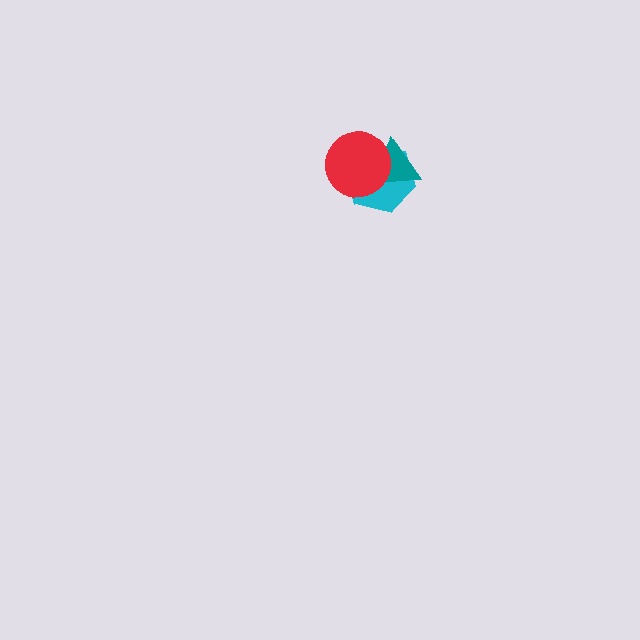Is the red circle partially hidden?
No, no other shape covers it.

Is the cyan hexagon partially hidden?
Yes, it is partially covered by another shape.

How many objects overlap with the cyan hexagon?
2 objects overlap with the cyan hexagon.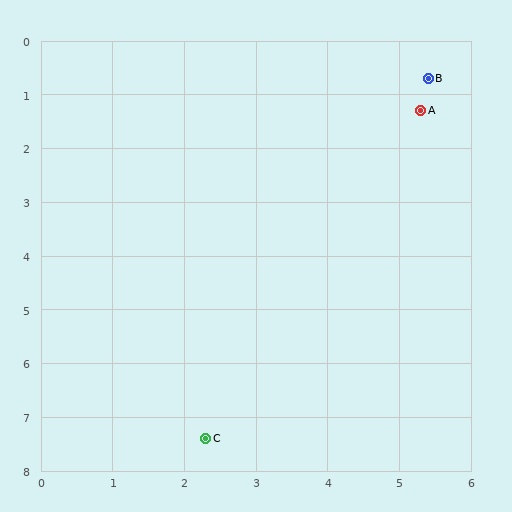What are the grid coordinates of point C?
Point C is at approximately (2.3, 7.4).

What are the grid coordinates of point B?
Point B is at approximately (5.4, 0.7).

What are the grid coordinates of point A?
Point A is at approximately (5.3, 1.3).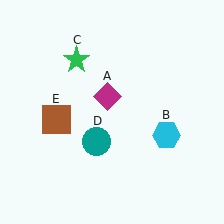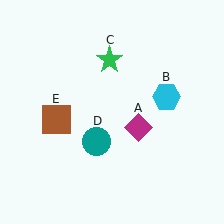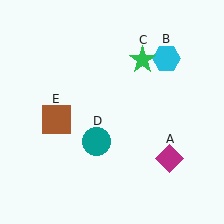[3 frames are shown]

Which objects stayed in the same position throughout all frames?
Teal circle (object D) and brown square (object E) remained stationary.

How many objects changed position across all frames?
3 objects changed position: magenta diamond (object A), cyan hexagon (object B), green star (object C).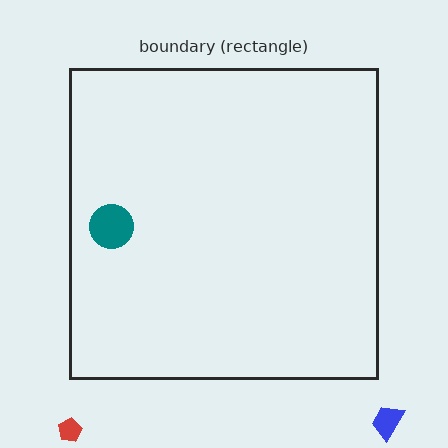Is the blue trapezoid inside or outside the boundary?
Outside.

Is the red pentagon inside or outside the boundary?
Outside.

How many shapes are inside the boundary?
1 inside, 2 outside.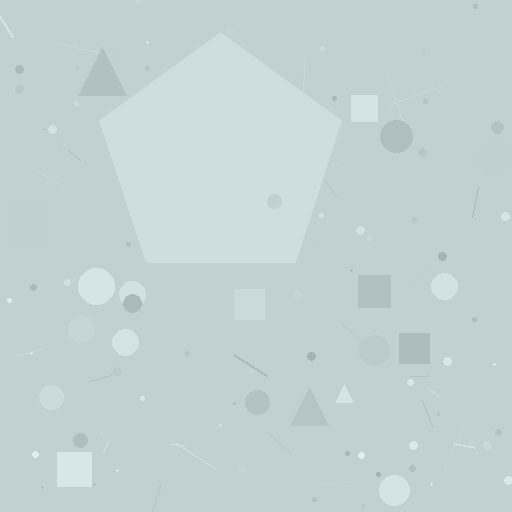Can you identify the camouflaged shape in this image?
The camouflaged shape is a pentagon.